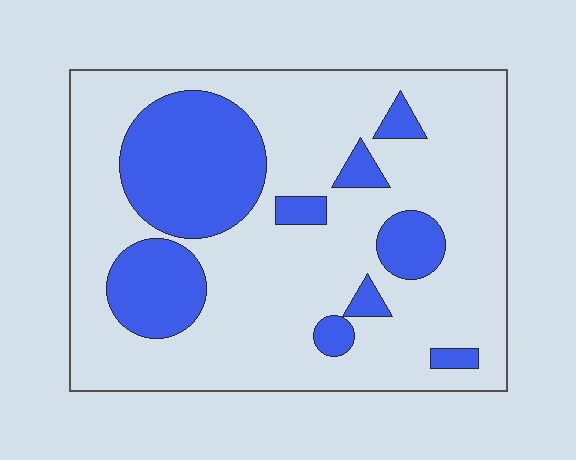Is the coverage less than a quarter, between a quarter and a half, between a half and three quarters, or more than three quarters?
Between a quarter and a half.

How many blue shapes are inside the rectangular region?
9.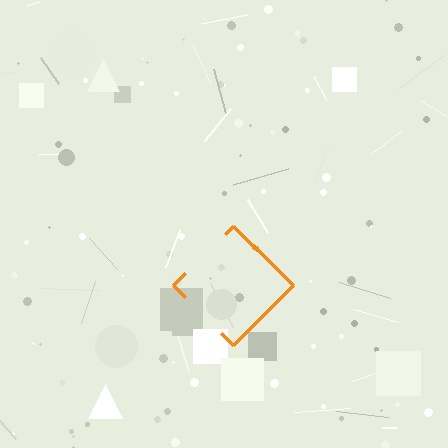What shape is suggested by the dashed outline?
The dashed outline suggests a diamond.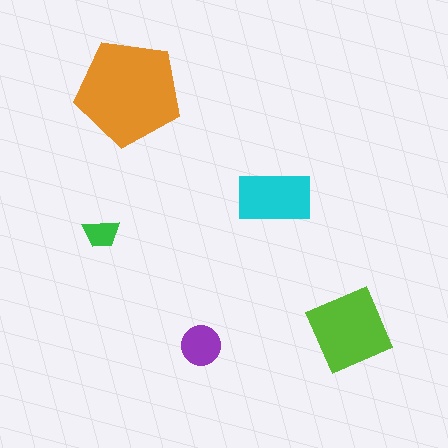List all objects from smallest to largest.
The green trapezoid, the purple circle, the cyan rectangle, the lime diamond, the orange pentagon.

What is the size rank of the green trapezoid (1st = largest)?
5th.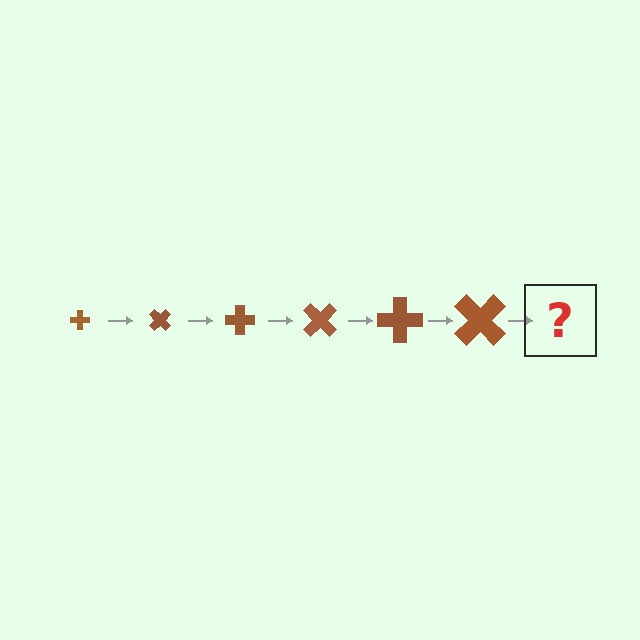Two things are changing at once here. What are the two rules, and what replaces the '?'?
The two rules are that the cross grows larger each step and it rotates 45 degrees each step. The '?' should be a cross, larger than the previous one and rotated 270 degrees from the start.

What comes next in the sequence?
The next element should be a cross, larger than the previous one and rotated 270 degrees from the start.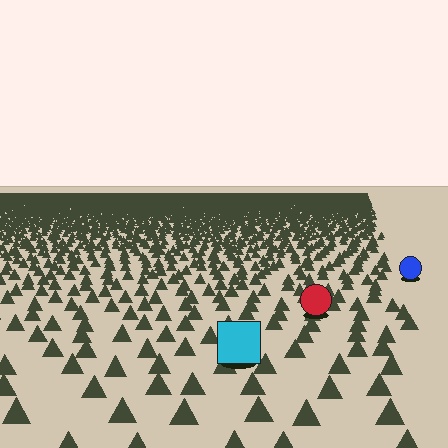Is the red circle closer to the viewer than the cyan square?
No. The cyan square is closer — you can tell from the texture gradient: the ground texture is coarser near it.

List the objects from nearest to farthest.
From nearest to farthest: the cyan square, the red circle, the blue circle.